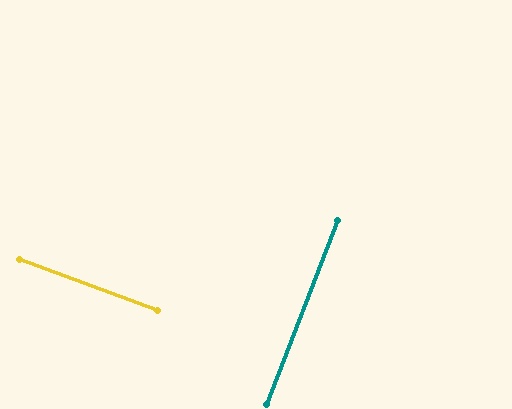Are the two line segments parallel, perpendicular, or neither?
Perpendicular — they meet at approximately 89°.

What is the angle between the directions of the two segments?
Approximately 89 degrees.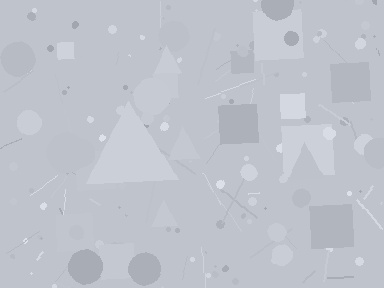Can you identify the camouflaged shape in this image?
The camouflaged shape is a triangle.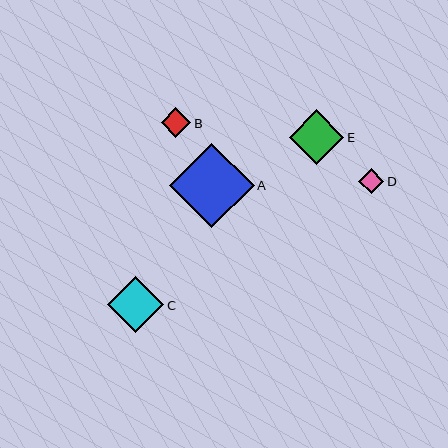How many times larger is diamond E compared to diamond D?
Diamond E is approximately 2.1 times the size of diamond D.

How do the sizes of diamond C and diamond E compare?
Diamond C and diamond E are approximately the same size.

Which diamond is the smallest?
Diamond D is the smallest with a size of approximately 25 pixels.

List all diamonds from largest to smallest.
From largest to smallest: A, C, E, B, D.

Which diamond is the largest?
Diamond A is the largest with a size of approximately 84 pixels.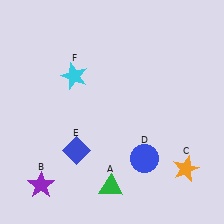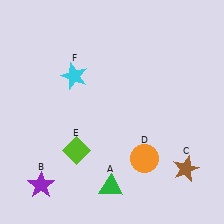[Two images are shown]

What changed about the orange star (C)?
In Image 1, C is orange. In Image 2, it changed to brown.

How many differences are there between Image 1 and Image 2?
There are 3 differences between the two images.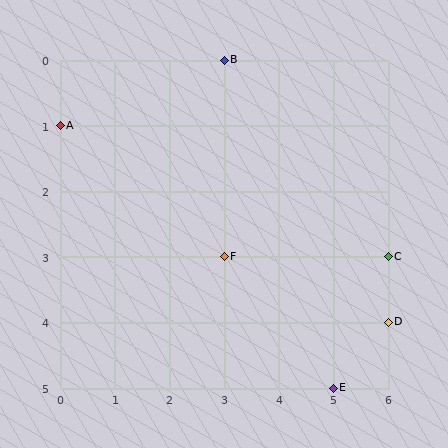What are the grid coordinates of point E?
Point E is at grid coordinates (5, 5).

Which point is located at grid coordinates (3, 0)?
Point B is at (3, 0).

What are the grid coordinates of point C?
Point C is at grid coordinates (6, 3).